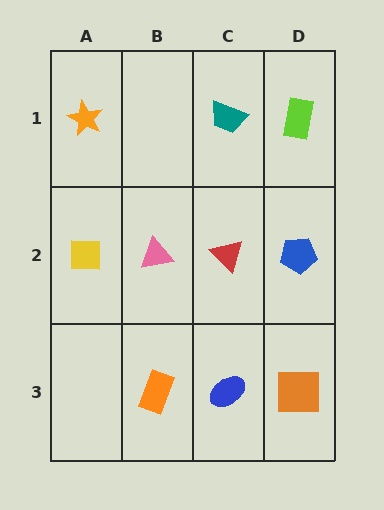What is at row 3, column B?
An orange rectangle.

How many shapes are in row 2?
4 shapes.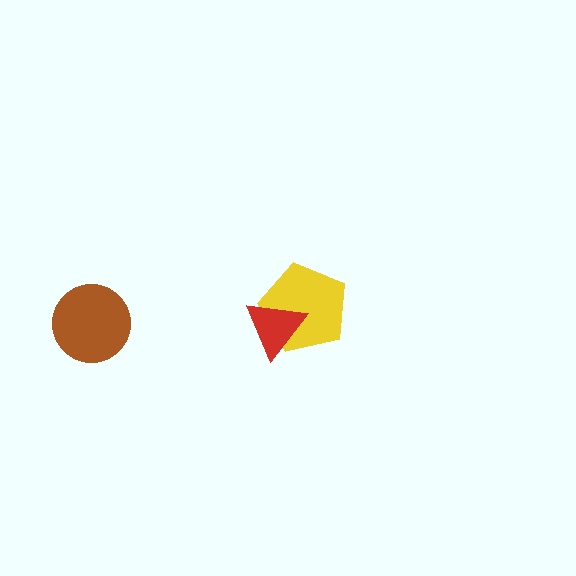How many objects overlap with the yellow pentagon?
1 object overlaps with the yellow pentagon.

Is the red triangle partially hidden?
No, no other shape covers it.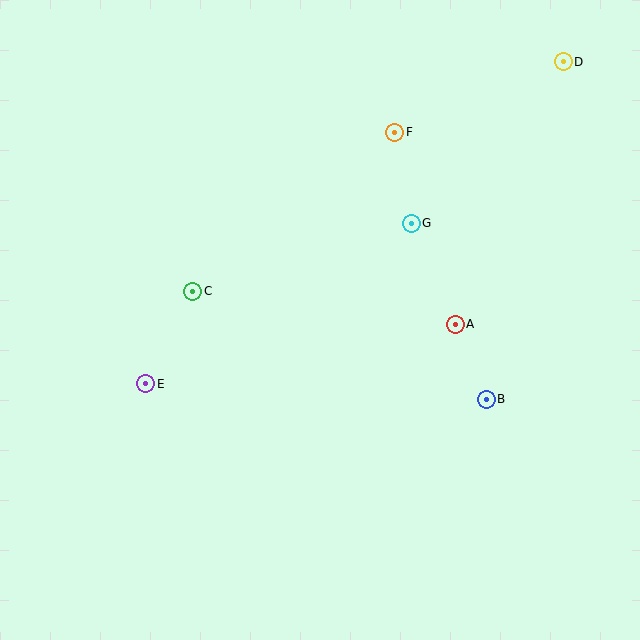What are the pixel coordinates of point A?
Point A is at (455, 324).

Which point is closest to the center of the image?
Point C at (193, 291) is closest to the center.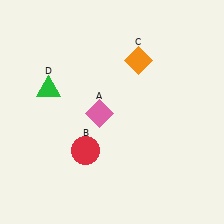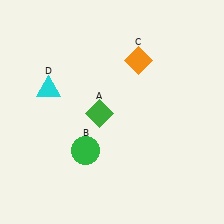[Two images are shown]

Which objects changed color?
A changed from pink to green. B changed from red to green. D changed from green to cyan.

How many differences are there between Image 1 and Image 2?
There are 3 differences between the two images.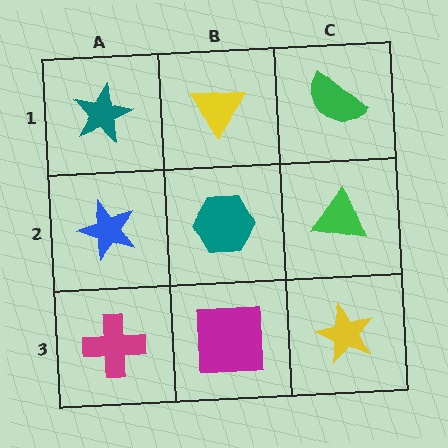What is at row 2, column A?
A blue star.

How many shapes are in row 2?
3 shapes.